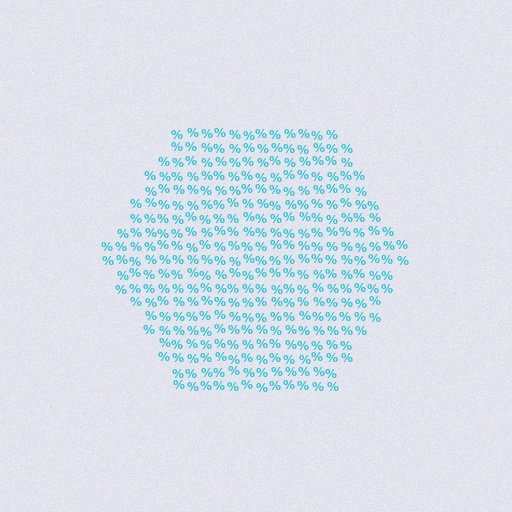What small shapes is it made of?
It is made of small percent signs.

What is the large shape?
The large shape is a hexagon.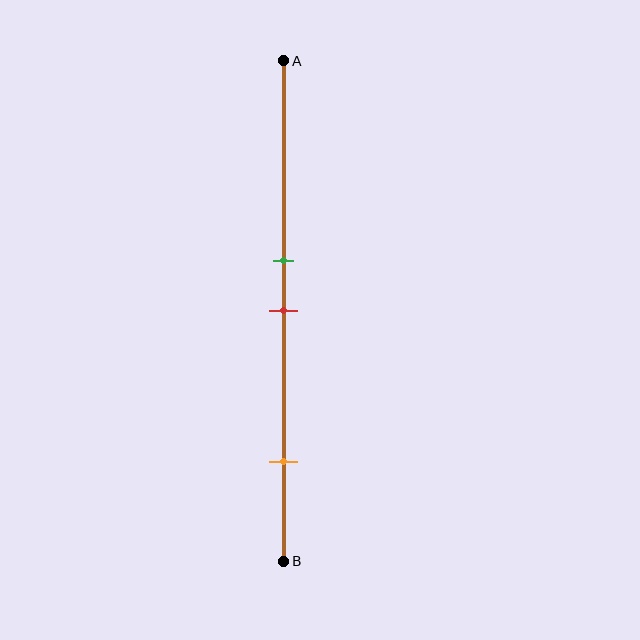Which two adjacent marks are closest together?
The green and red marks are the closest adjacent pair.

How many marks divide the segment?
There are 3 marks dividing the segment.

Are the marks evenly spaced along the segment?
No, the marks are not evenly spaced.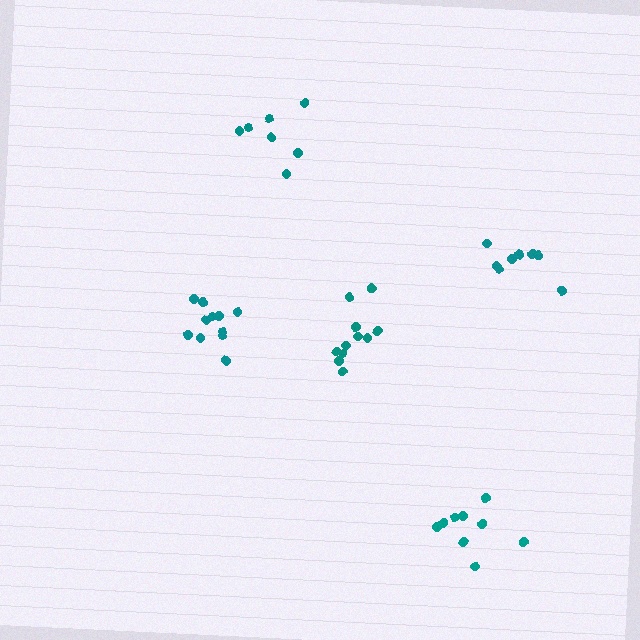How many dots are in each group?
Group 1: 9 dots, Group 2: 7 dots, Group 3: 11 dots, Group 4: 8 dots, Group 5: 11 dots (46 total).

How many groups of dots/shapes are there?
There are 5 groups.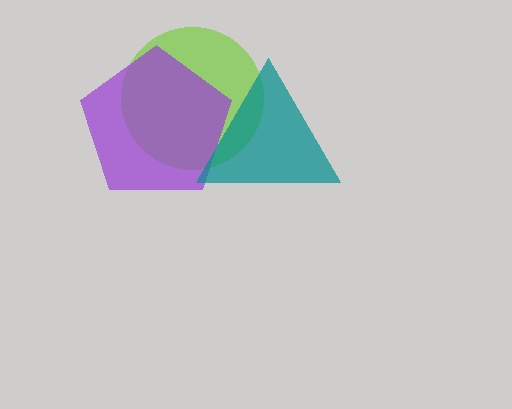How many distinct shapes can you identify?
There are 3 distinct shapes: a lime circle, a purple pentagon, a teal triangle.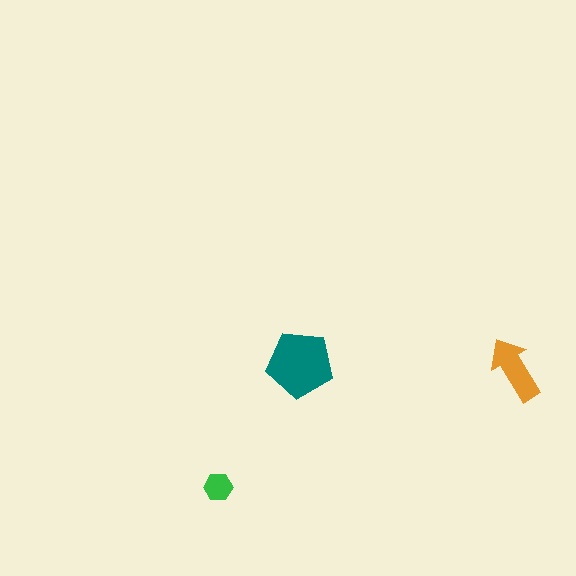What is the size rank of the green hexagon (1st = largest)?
3rd.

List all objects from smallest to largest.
The green hexagon, the orange arrow, the teal pentagon.